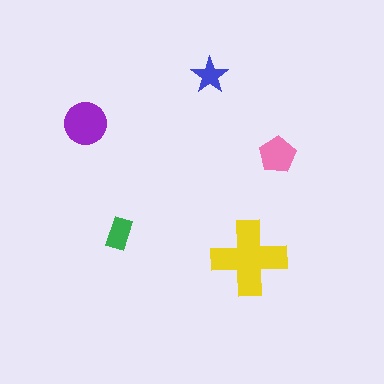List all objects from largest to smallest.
The yellow cross, the purple circle, the pink pentagon, the green rectangle, the blue star.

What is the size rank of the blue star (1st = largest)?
5th.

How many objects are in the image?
There are 5 objects in the image.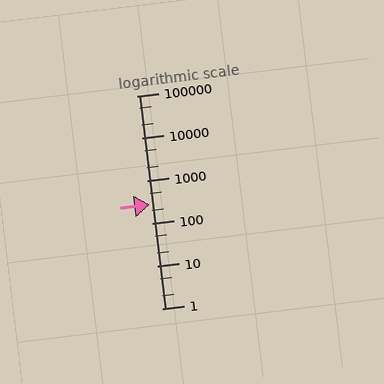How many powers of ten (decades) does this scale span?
The scale spans 5 decades, from 1 to 100000.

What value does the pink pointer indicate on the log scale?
The pointer indicates approximately 280.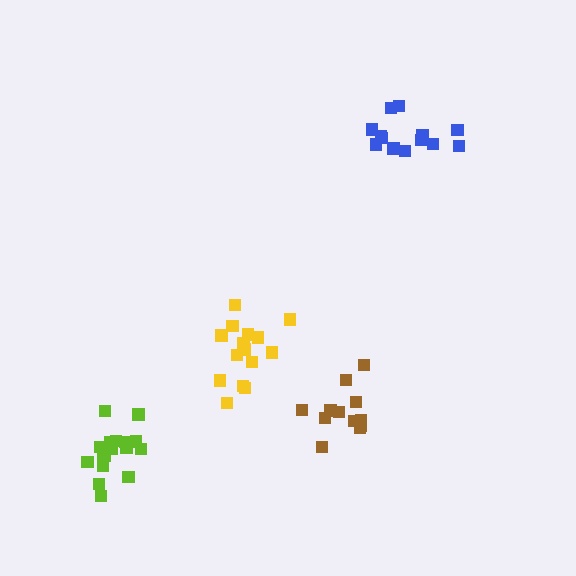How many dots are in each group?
Group 1: 15 dots, Group 2: 13 dots, Group 3: 17 dots, Group 4: 12 dots (57 total).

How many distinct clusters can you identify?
There are 4 distinct clusters.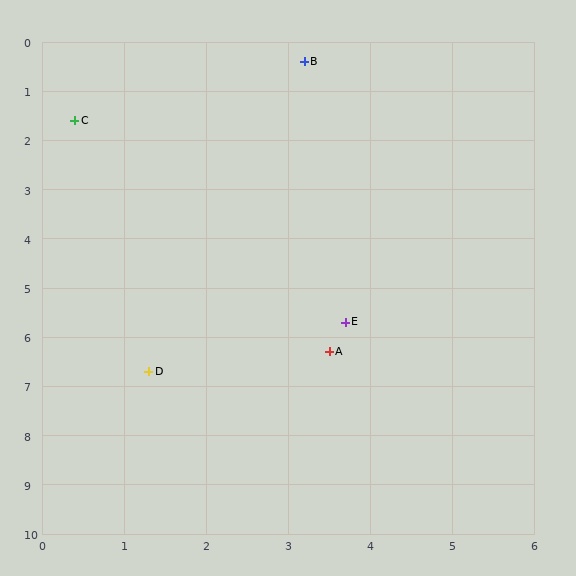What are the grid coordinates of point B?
Point B is at approximately (3.2, 0.4).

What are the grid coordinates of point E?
Point E is at approximately (3.7, 5.7).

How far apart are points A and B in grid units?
Points A and B are about 5.9 grid units apart.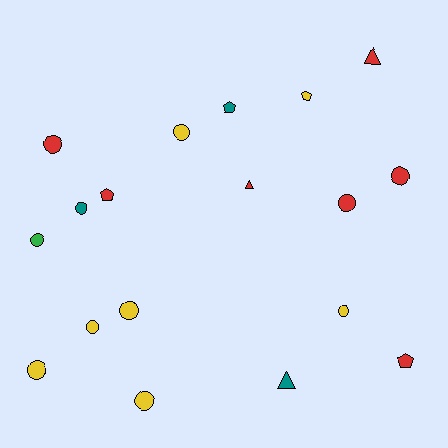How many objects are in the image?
There are 18 objects.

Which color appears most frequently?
Red, with 7 objects.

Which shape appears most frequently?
Circle, with 11 objects.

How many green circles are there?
There is 1 green circle.